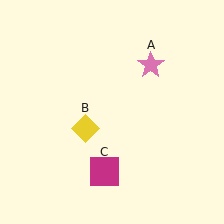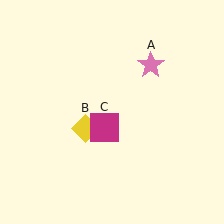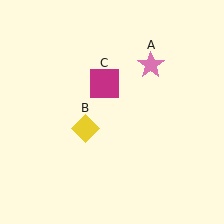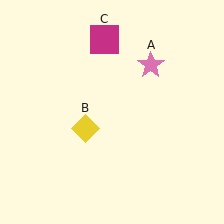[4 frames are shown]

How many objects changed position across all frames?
1 object changed position: magenta square (object C).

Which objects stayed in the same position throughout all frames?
Pink star (object A) and yellow diamond (object B) remained stationary.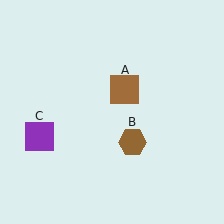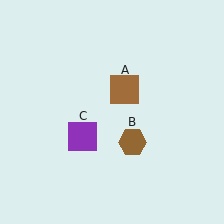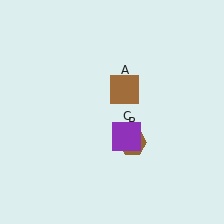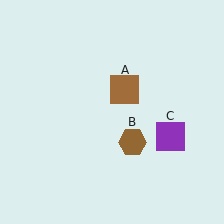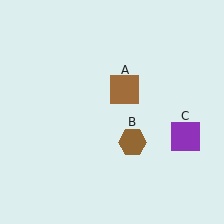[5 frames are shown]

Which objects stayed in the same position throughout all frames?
Brown square (object A) and brown hexagon (object B) remained stationary.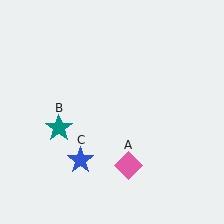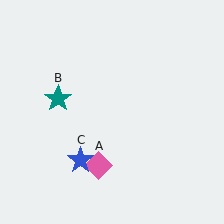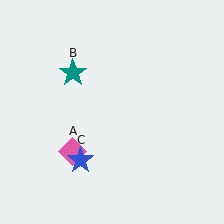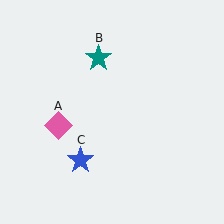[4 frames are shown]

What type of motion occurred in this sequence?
The pink diamond (object A), teal star (object B) rotated clockwise around the center of the scene.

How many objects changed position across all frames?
2 objects changed position: pink diamond (object A), teal star (object B).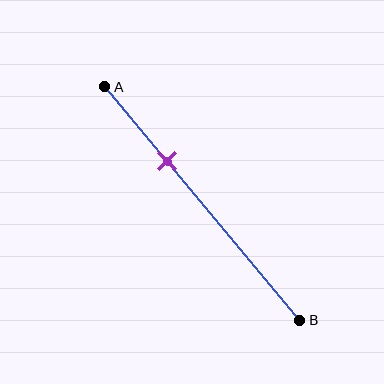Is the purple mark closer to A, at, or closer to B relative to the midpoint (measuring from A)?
The purple mark is closer to point A than the midpoint of segment AB.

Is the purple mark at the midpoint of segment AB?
No, the mark is at about 30% from A, not at the 50% midpoint.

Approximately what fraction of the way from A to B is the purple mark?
The purple mark is approximately 30% of the way from A to B.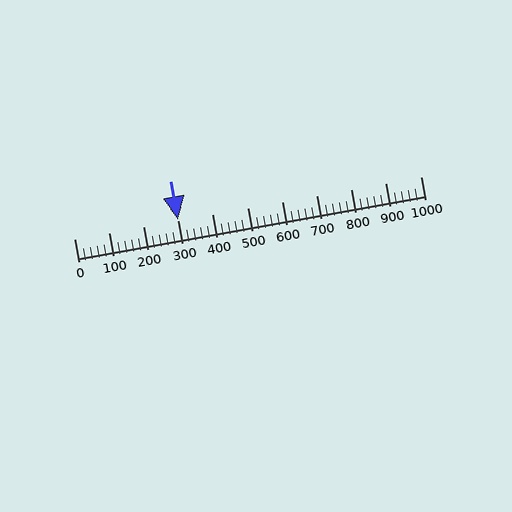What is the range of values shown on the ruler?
The ruler shows values from 0 to 1000.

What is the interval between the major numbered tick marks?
The major tick marks are spaced 100 units apart.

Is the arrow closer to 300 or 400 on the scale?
The arrow is closer to 300.